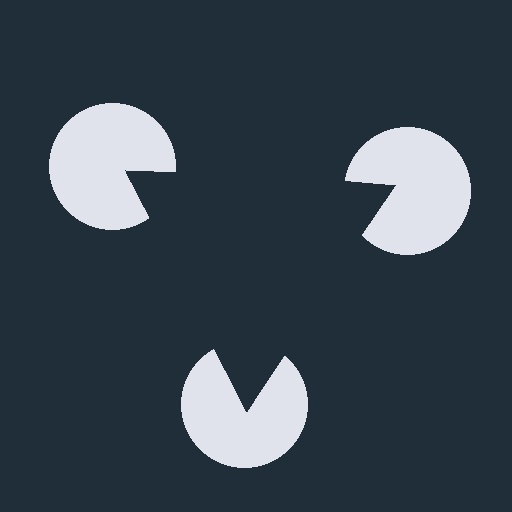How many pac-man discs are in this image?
There are 3 — one at each vertex of the illusory triangle.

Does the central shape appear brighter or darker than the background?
It typically appears slightly darker than the background, even though no actual brightness change is drawn.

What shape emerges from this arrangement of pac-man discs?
An illusory triangle — its edges are inferred from the aligned wedge cuts in the pac-man discs, not physically drawn.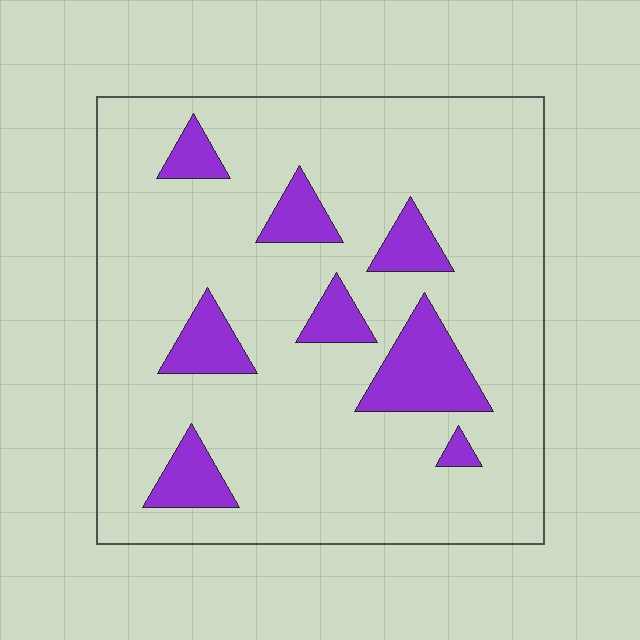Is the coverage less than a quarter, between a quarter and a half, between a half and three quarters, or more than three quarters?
Less than a quarter.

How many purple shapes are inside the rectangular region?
8.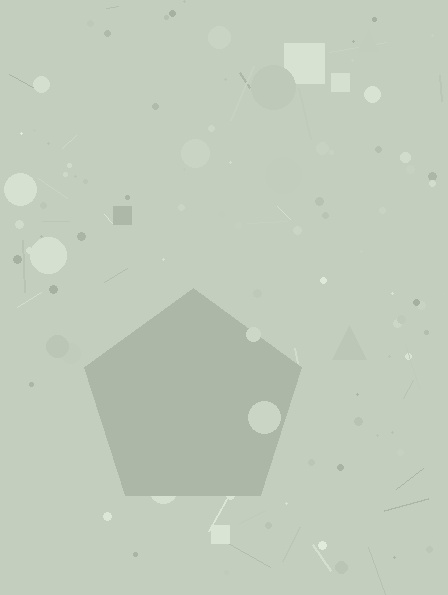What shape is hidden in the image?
A pentagon is hidden in the image.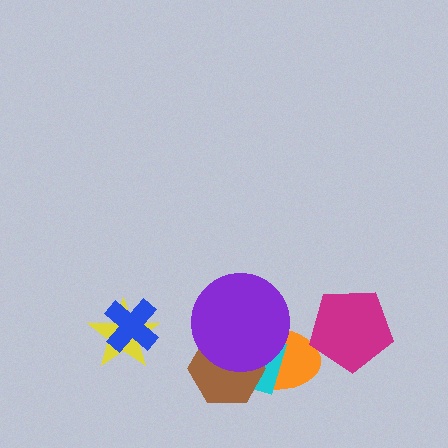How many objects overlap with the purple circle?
3 objects overlap with the purple circle.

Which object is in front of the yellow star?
The blue cross is in front of the yellow star.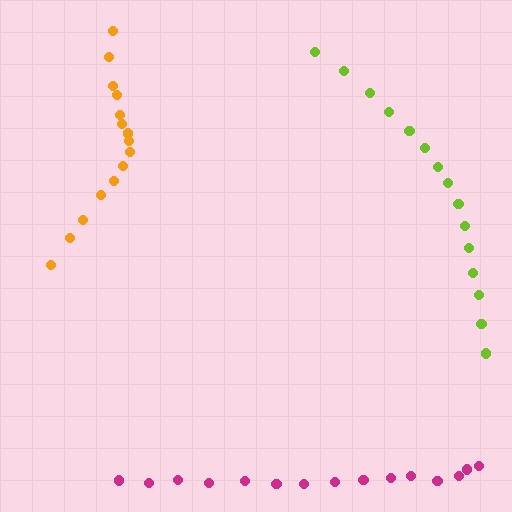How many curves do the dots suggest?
There are 3 distinct paths.